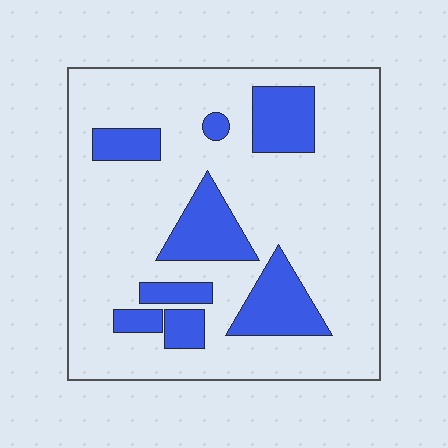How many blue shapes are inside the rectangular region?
8.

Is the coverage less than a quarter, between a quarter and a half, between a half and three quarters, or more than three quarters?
Less than a quarter.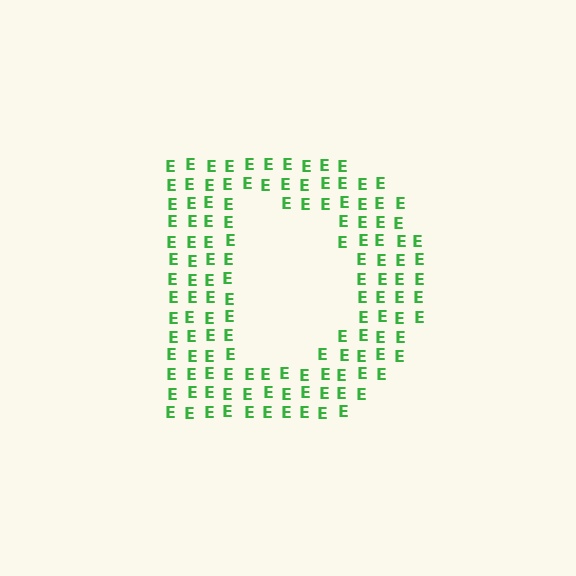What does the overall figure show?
The overall figure shows the letter D.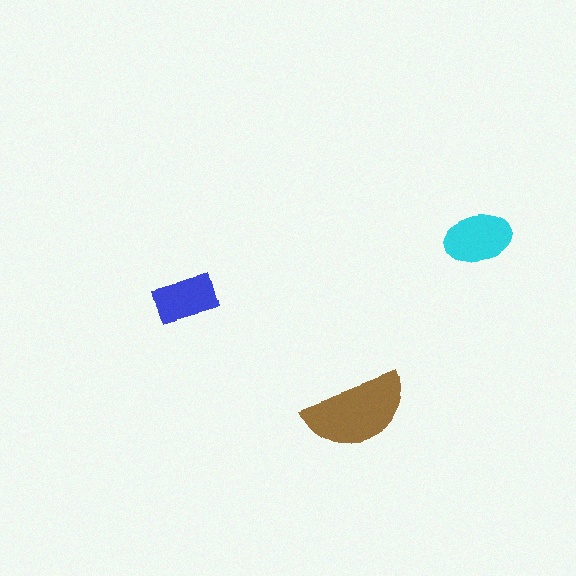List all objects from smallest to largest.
The blue rectangle, the cyan ellipse, the brown semicircle.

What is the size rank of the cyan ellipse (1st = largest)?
2nd.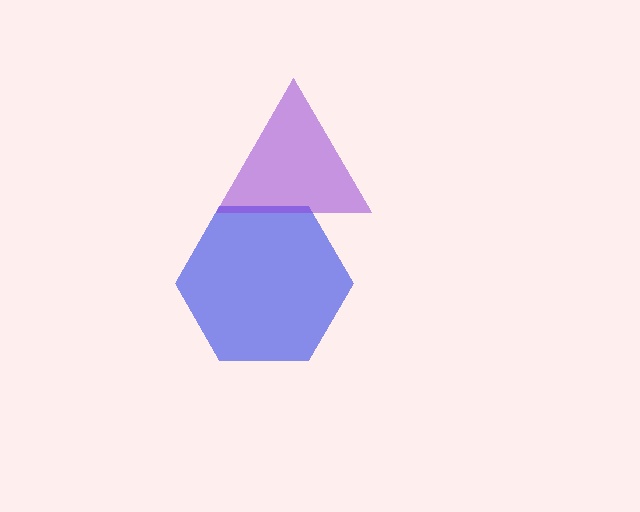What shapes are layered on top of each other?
The layered shapes are: a blue hexagon, a purple triangle.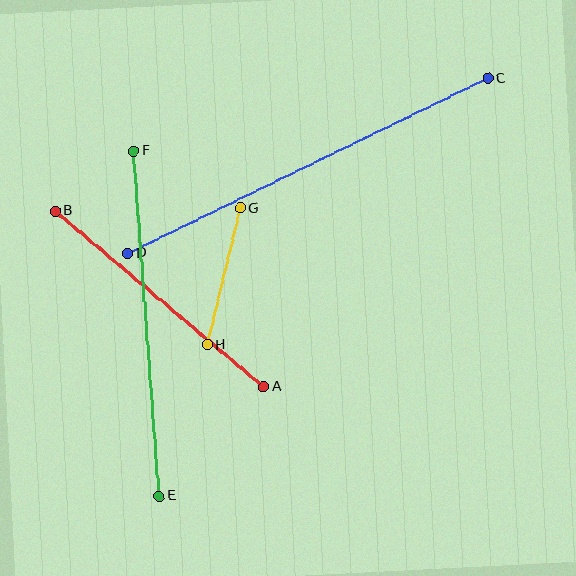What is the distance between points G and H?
The distance is approximately 141 pixels.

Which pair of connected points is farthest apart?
Points C and D are farthest apart.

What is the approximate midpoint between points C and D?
The midpoint is at approximately (308, 166) pixels.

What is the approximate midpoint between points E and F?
The midpoint is at approximately (147, 324) pixels.